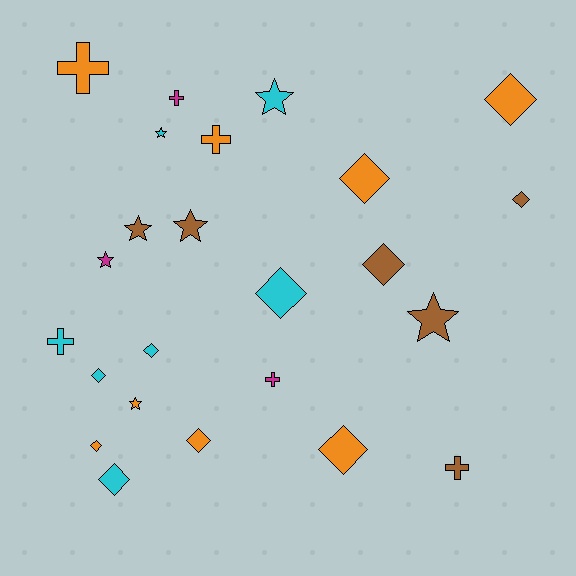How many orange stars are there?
There is 1 orange star.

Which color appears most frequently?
Orange, with 8 objects.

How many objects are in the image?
There are 24 objects.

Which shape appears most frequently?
Diamond, with 11 objects.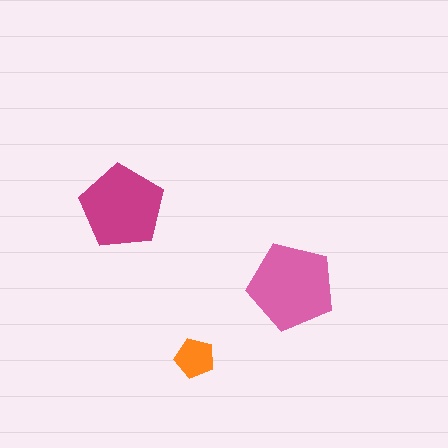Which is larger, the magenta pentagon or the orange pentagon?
The magenta one.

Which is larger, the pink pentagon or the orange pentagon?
The pink one.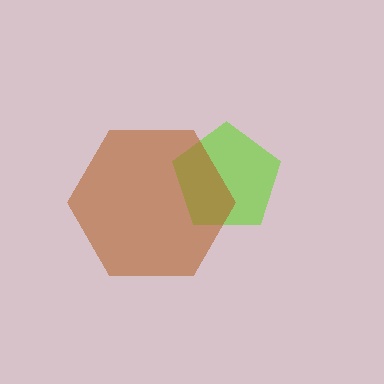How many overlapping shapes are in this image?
There are 2 overlapping shapes in the image.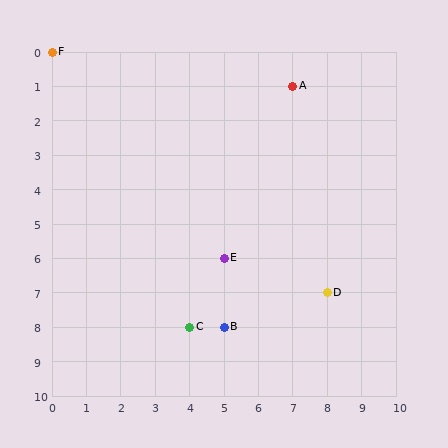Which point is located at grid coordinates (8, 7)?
Point D is at (8, 7).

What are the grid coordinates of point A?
Point A is at grid coordinates (7, 1).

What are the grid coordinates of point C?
Point C is at grid coordinates (4, 8).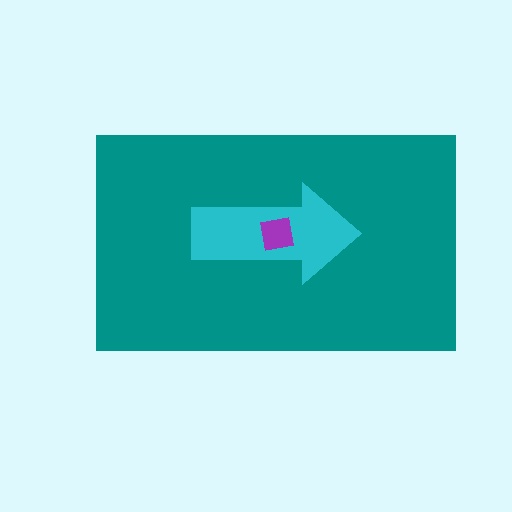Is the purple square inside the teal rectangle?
Yes.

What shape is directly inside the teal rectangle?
The cyan arrow.